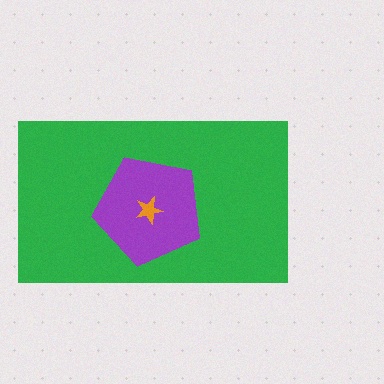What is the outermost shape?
The green rectangle.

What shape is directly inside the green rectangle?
The purple pentagon.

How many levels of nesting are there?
3.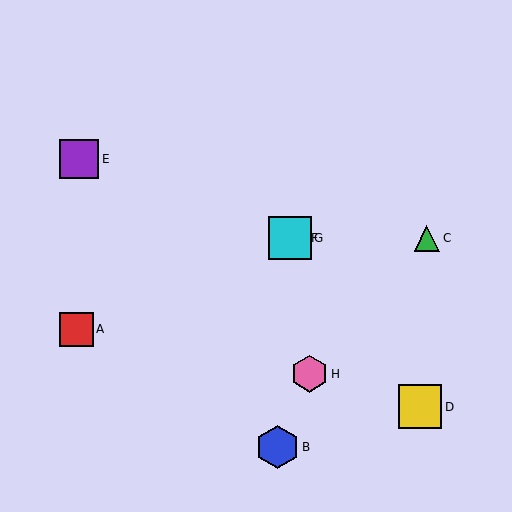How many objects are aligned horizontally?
3 objects (C, F, G) are aligned horizontally.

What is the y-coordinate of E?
Object E is at y≈159.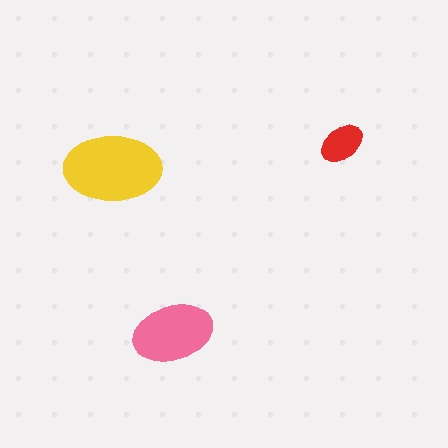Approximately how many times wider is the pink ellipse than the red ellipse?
About 2 times wider.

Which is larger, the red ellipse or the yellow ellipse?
The yellow one.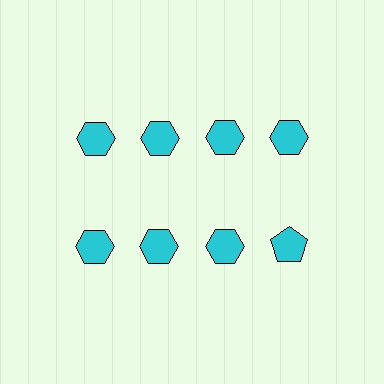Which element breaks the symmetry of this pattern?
The cyan pentagon in the second row, second from right column breaks the symmetry. All other shapes are cyan hexagons.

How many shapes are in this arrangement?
There are 8 shapes arranged in a grid pattern.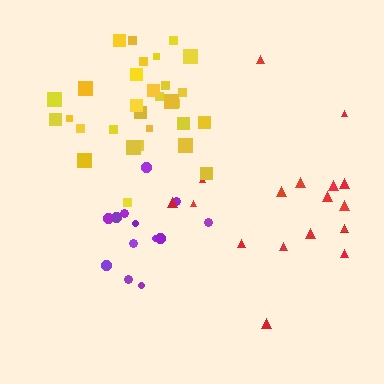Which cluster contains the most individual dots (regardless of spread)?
Yellow (30).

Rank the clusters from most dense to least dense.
yellow, purple, red.